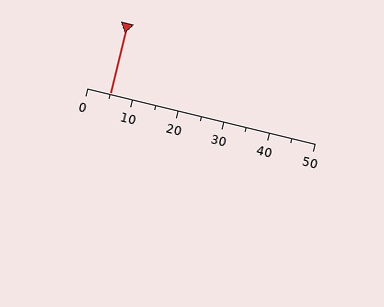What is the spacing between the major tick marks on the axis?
The major ticks are spaced 10 apart.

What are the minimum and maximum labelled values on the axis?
The axis runs from 0 to 50.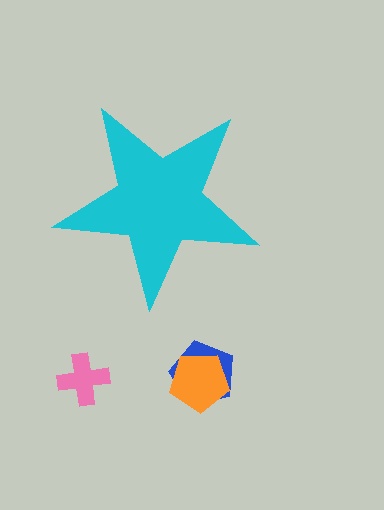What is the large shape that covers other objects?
A cyan star.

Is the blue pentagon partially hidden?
No, the blue pentagon is fully visible.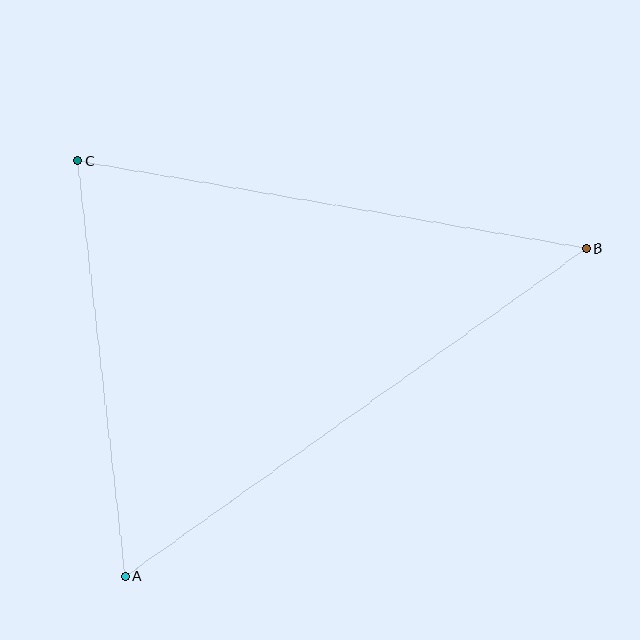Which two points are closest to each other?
Points A and C are closest to each other.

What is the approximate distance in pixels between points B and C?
The distance between B and C is approximately 516 pixels.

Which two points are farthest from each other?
Points A and B are farthest from each other.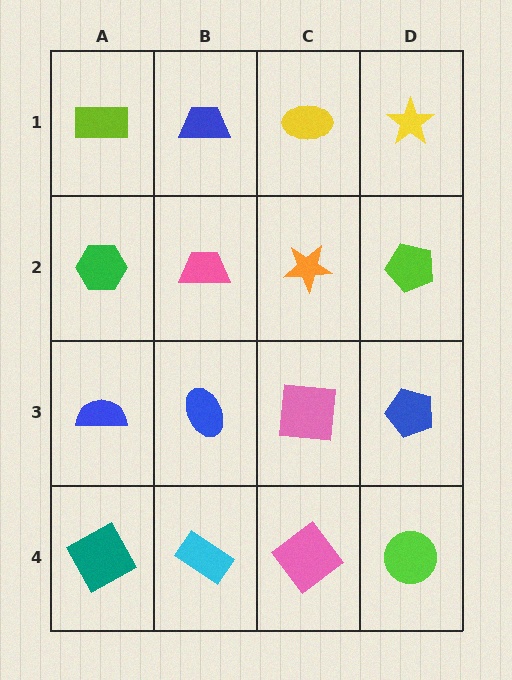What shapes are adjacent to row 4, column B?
A blue ellipse (row 3, column B), a teal square (row 4, column A), a pink diamond (row 4, column C).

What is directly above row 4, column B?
A blue ellipse.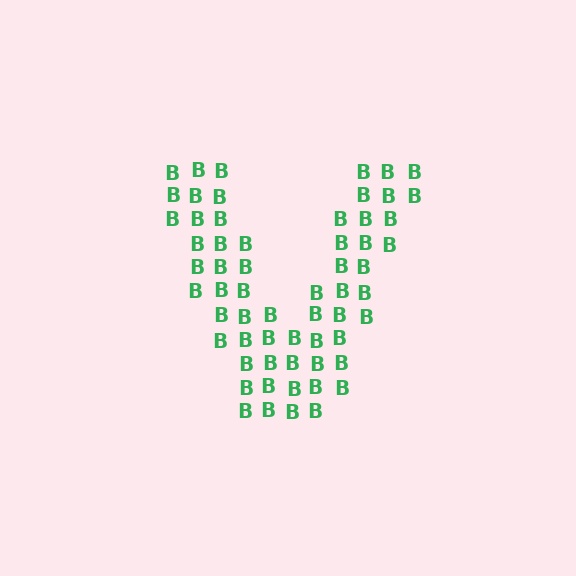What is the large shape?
The large shape is the letter V.